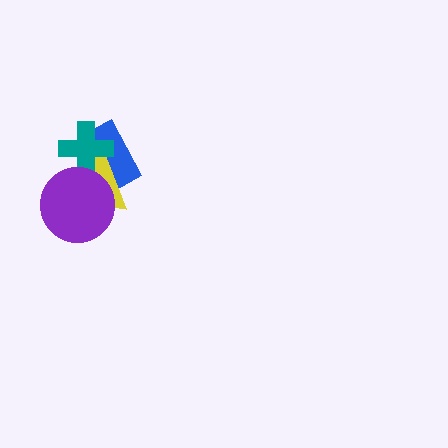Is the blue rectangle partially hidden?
Yes, it is partially covered by another shape.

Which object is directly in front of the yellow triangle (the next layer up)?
The teal cross is directly in front of the yellow triangle.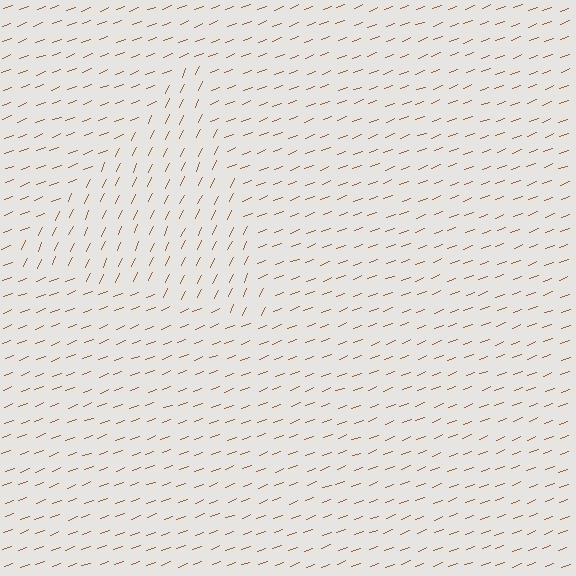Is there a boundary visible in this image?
Yes, there is a texture boundary formed by a change in line orientation.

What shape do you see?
I see a triangle.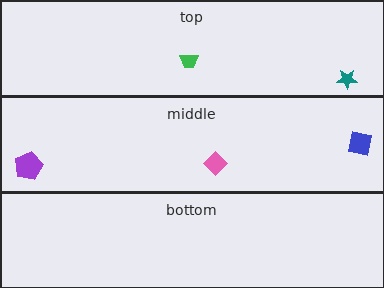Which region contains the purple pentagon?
The middle region.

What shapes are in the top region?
The teal star, the green trapezoid.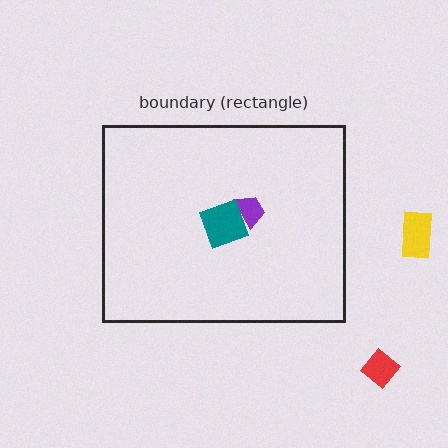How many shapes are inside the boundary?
2 inside, 2 outside.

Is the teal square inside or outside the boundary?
Inside.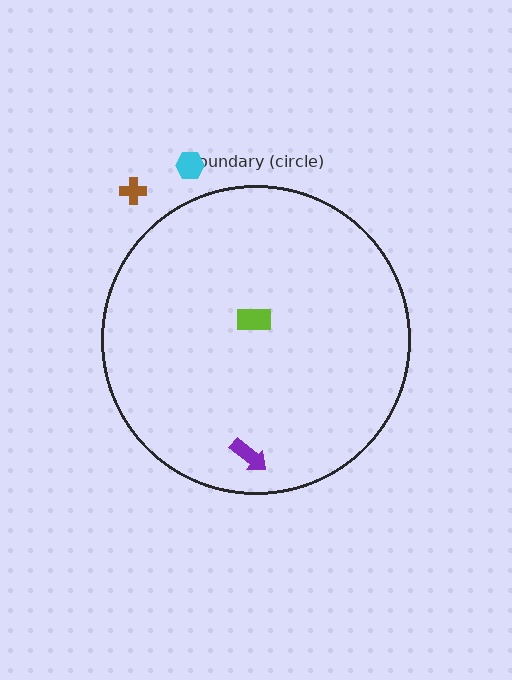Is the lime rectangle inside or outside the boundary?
Inside.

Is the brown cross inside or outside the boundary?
Outside.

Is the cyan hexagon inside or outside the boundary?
Outside.